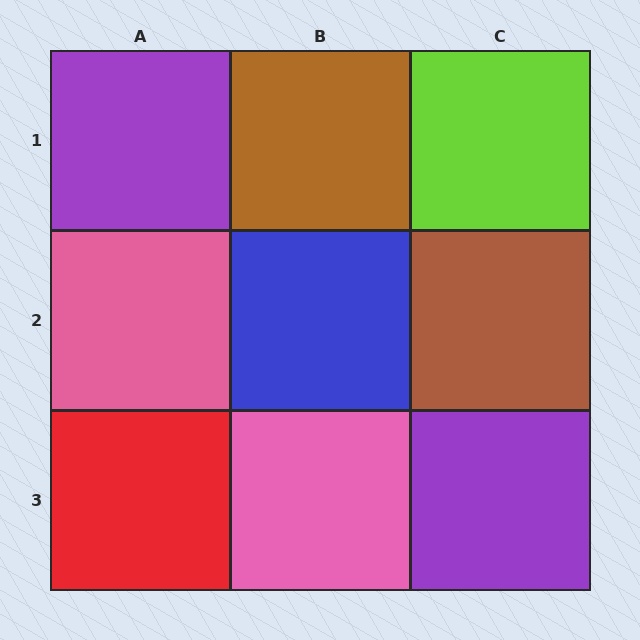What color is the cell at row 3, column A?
Red.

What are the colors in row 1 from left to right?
Purple, brown, lime.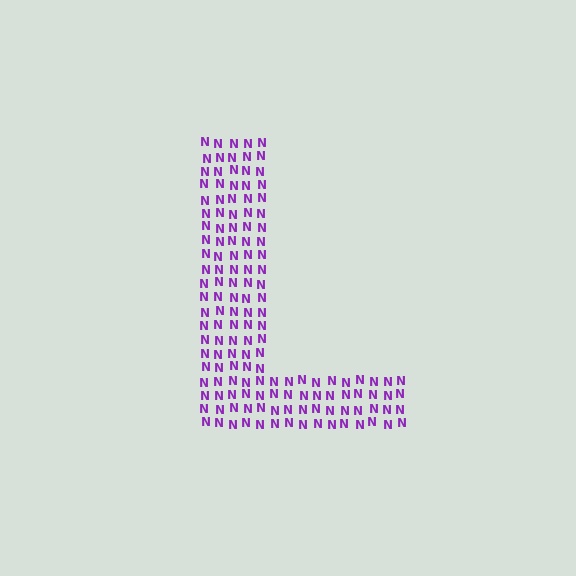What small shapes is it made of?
It is made of small letter N's.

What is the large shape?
The large shape is the letter L.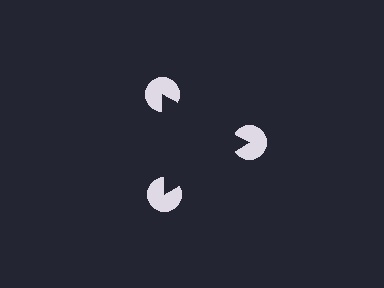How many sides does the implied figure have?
3 sides.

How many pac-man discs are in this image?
There are 3 — one at each vertex of the illusory triangle.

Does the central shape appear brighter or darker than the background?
It typically appears slightly darker than the background, even though no actual brightness change is drawn.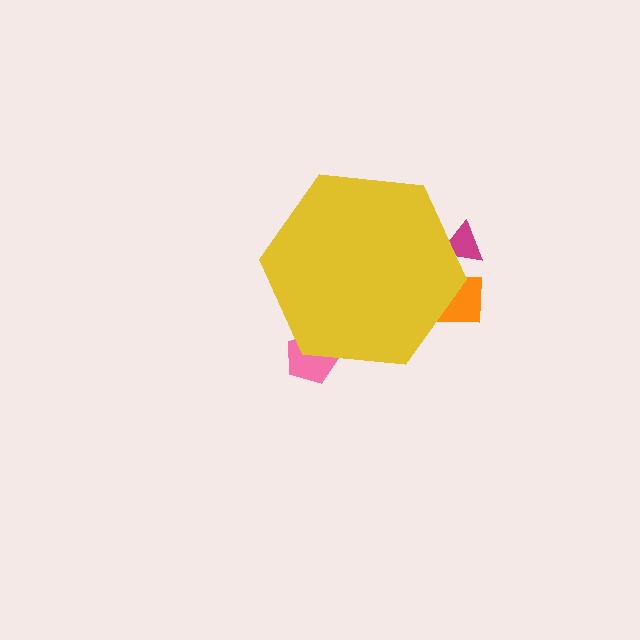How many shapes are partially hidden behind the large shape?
3 shapes are partially hidden.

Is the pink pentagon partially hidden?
Yes, the pink pentagon is partially hidden behind the yellow hexagon.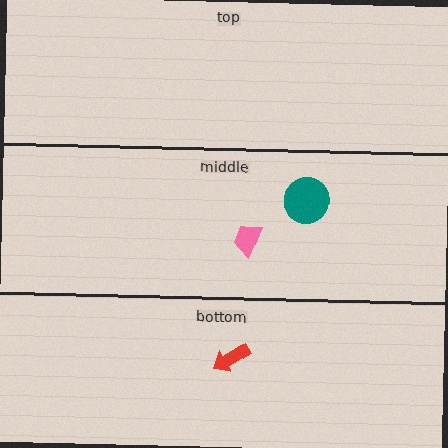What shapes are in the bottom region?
The red arrow.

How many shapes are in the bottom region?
1.